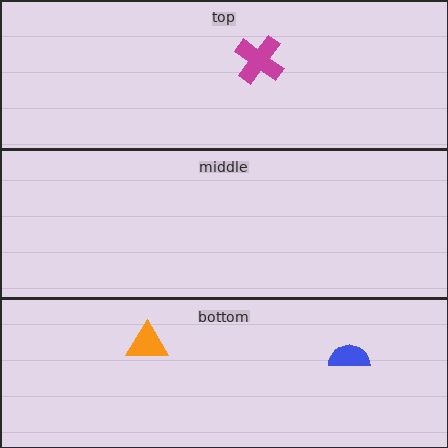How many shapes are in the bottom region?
2.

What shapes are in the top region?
The magenta cross.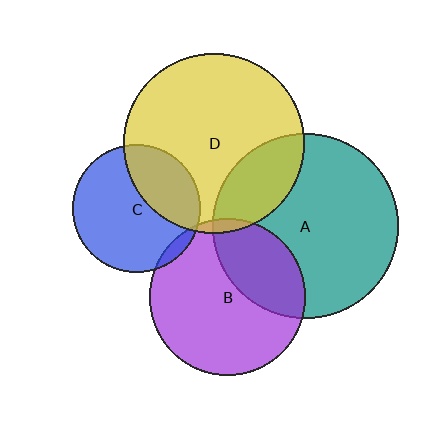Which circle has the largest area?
Circle A (teal).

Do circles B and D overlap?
Yes.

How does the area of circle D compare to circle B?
Approximately 1.3 times.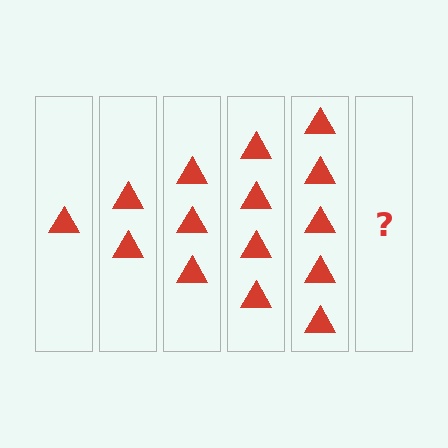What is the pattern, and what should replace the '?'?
The pattern is that each step adds one more triangle. The '?' should be 6 triangles.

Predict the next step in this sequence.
The next step is 6 triangles.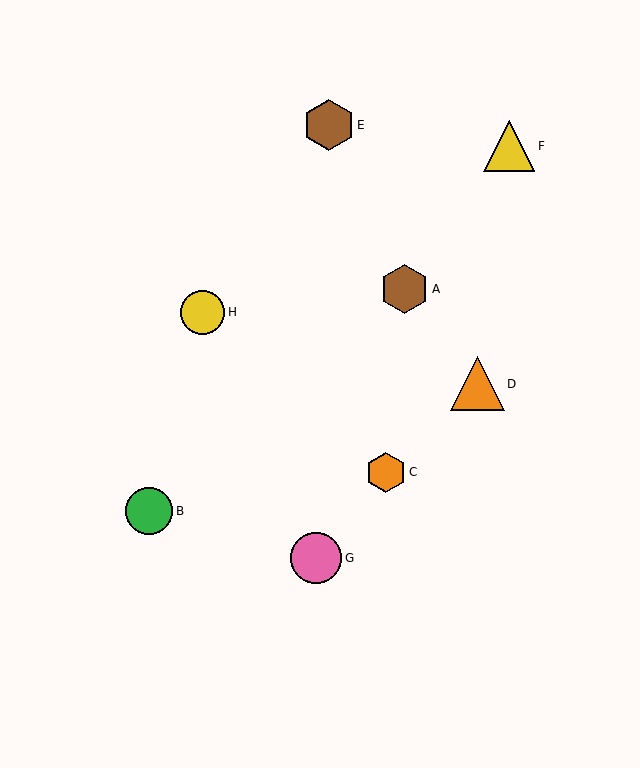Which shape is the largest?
The orange triangle (labeled D) is the largest.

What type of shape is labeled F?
Shape F is a yellow triangle.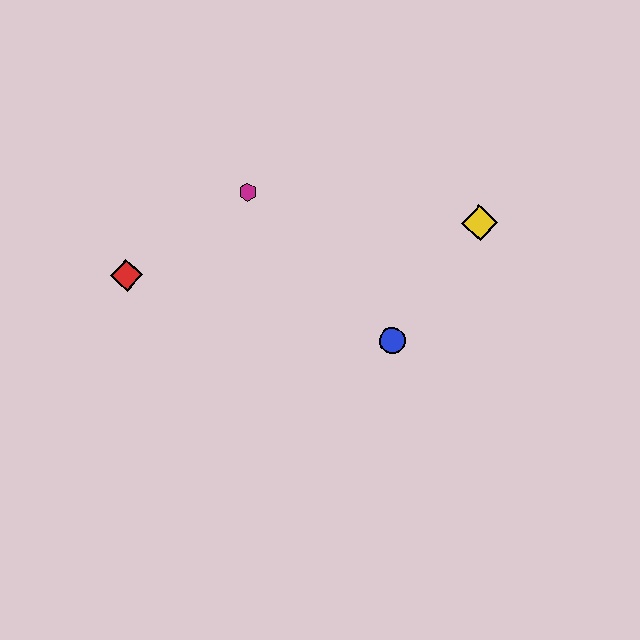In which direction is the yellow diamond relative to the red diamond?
The yellow diamond is to the right of the red diamond.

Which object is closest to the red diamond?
The magenta hexagon is closest to the red diamond.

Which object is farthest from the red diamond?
The yellow diamond is farthest from the red diamond.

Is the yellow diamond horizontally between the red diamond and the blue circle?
No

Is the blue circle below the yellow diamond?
Yes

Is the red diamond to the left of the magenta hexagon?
Yes